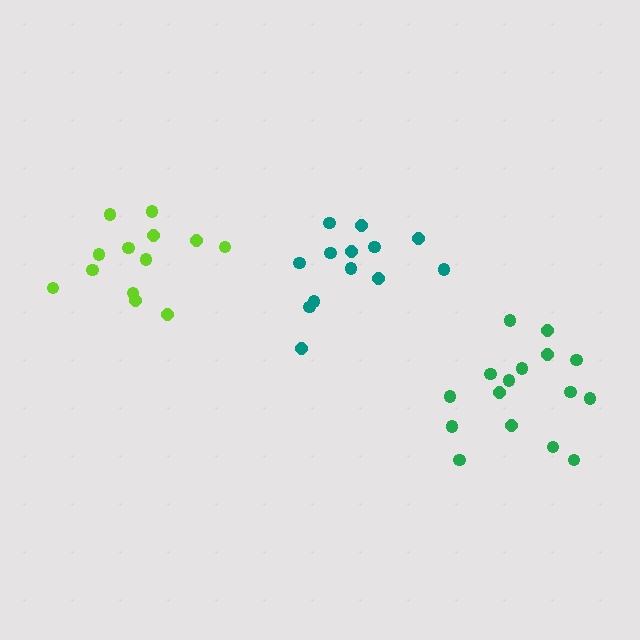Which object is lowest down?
The green cluster is bottommost.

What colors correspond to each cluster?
The clusters are colored: lime, teal, green.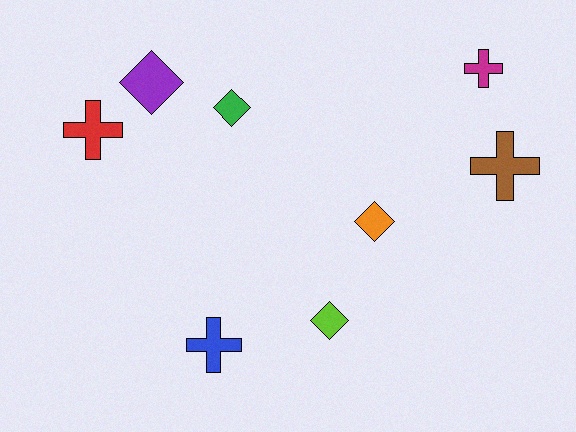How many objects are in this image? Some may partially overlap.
There are 8 objects.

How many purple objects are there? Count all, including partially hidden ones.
There is 1 purple object.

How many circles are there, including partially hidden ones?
There are no circles.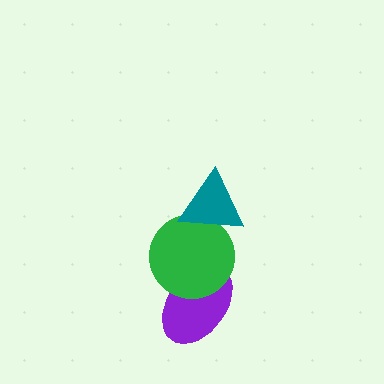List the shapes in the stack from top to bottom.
From top to bottom: the teal triangle, the green circle, the purple ellipse.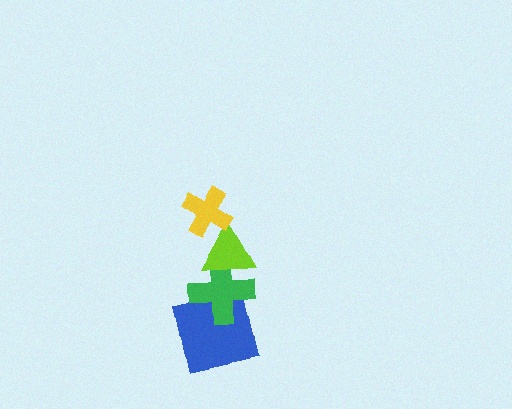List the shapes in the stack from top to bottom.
From top to bottom: the yellow cross, the lime triangle, the green cross, the blue square.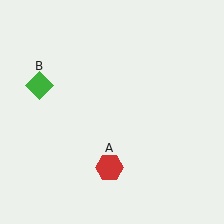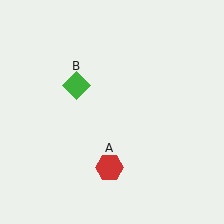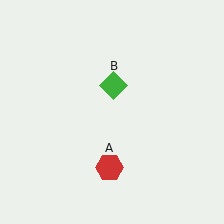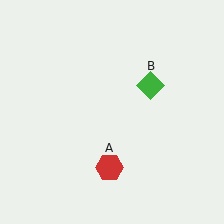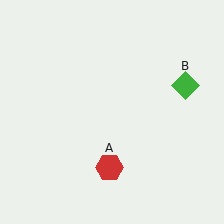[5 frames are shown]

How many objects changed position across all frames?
1 object changed position: green diamond (object B).